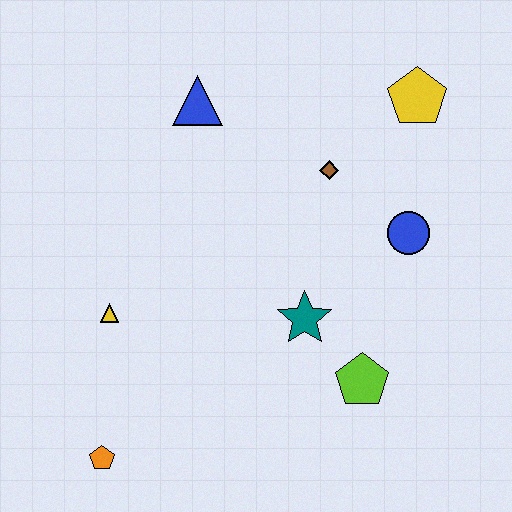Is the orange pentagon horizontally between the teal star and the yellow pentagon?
No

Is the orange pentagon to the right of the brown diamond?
No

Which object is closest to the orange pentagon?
The yellow triangle is closest to the orange pentagon.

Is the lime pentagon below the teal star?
Yes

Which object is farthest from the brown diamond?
The orange pentagon is farthest from the brown diamond.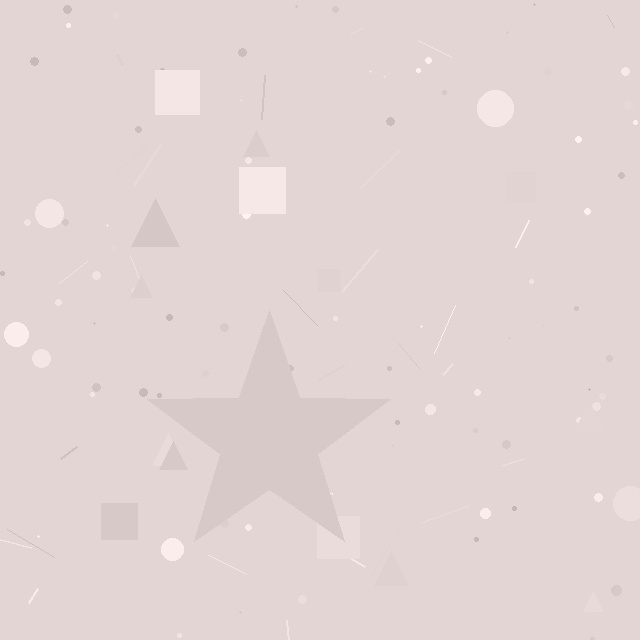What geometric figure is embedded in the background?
A star is embedded in the background.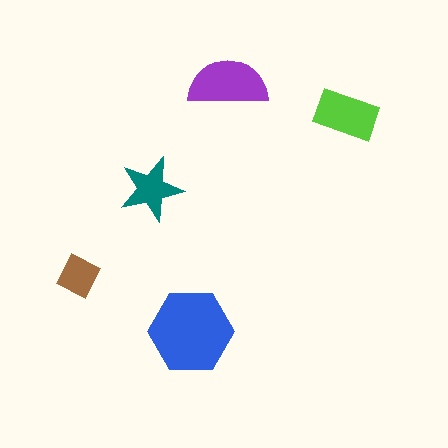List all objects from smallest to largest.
The brown diamond, the teal star, the lime rectangle, the purple semicircle, the blue hexagon.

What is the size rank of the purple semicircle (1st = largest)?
2nd.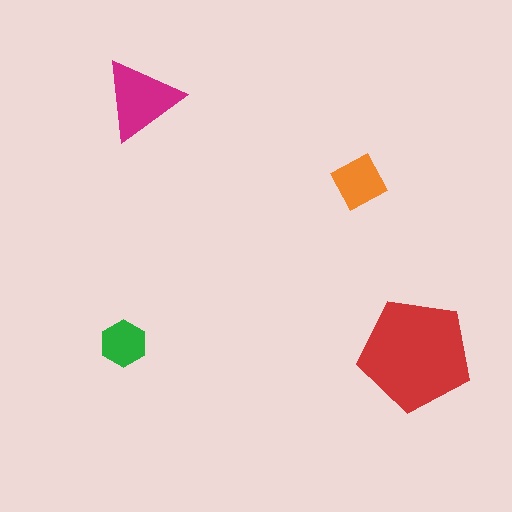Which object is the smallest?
The green hexagon.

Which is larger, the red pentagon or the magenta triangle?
The red pentagon.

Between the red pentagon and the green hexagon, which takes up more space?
The red pentagon.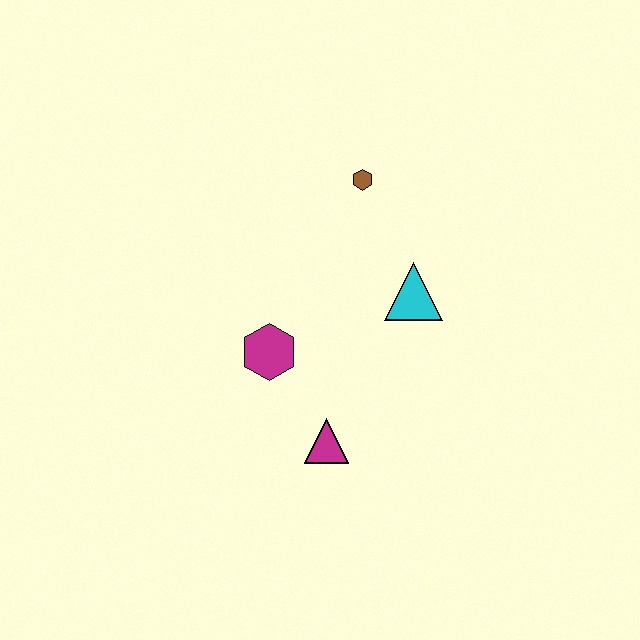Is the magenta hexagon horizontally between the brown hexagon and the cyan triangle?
No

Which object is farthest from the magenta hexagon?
The brown hexagon is farthest from the magenta hexagon.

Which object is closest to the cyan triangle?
The brown hexagon is closest to the cyan triangle.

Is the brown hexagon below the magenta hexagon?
No